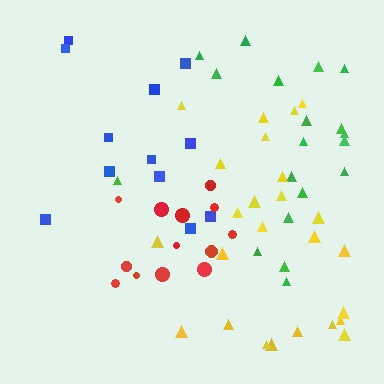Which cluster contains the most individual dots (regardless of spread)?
Yellow (25).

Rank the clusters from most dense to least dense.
red, yellow, green, blue.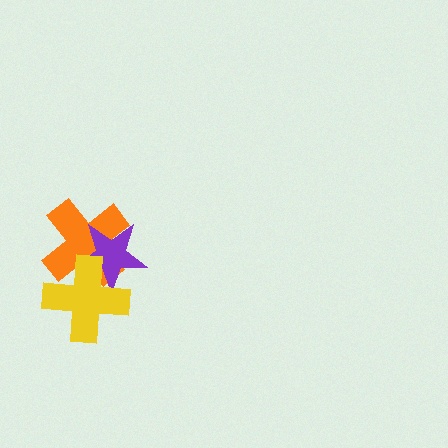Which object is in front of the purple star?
The yellow cross is in front of the purple star.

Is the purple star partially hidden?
Yes, it is partially covered by another shape.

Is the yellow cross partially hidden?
No, no other shape covers it.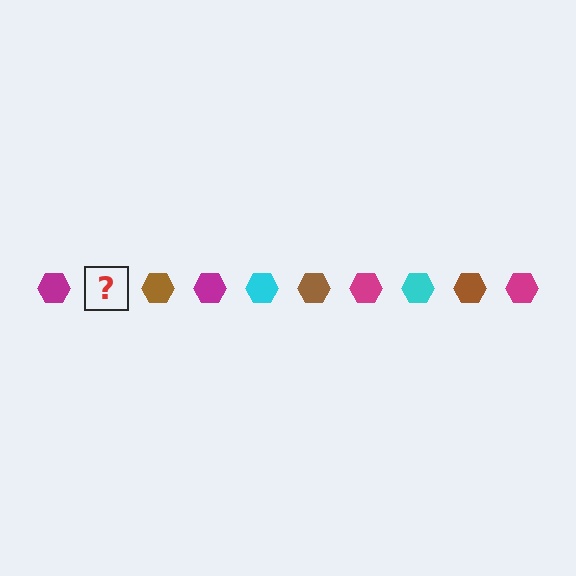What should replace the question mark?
The question mark should be replaced with a cyan hexagon.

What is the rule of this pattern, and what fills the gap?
The rule is that the pattern cycles through magenta, cyan, brown hexagons. The gap should be filled with a cyan hexagon.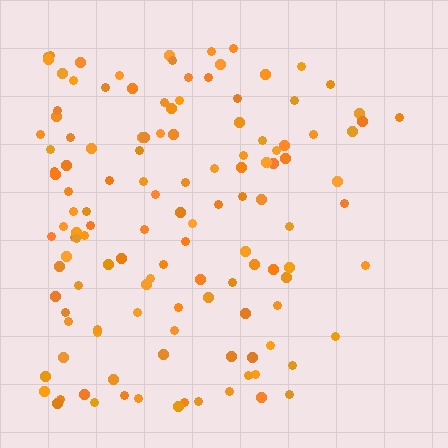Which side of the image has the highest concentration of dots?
The left.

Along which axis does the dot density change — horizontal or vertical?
Horizontal.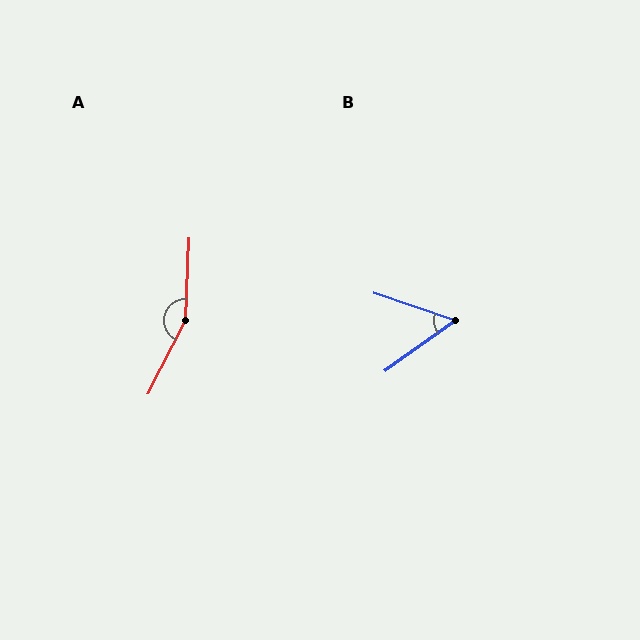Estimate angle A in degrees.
Approximately 156 degrees.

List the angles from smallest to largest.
B (54°), A (156°).